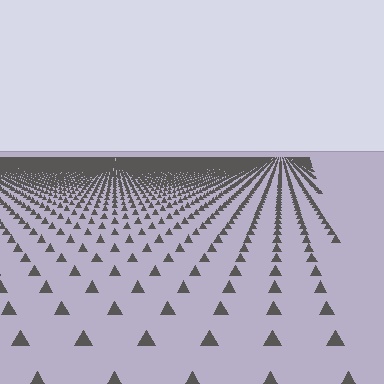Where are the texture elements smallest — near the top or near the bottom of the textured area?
Near the top.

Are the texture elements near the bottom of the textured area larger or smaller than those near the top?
Larger. Near the bottom, elements are closer to the viewer and appear at a bigger on-screen size.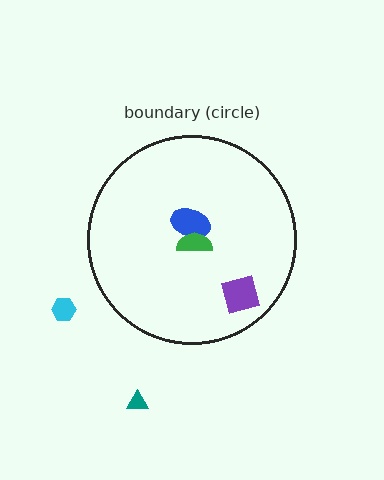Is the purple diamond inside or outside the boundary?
Inside.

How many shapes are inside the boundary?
3 inside, 2 outside.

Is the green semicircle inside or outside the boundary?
Inside.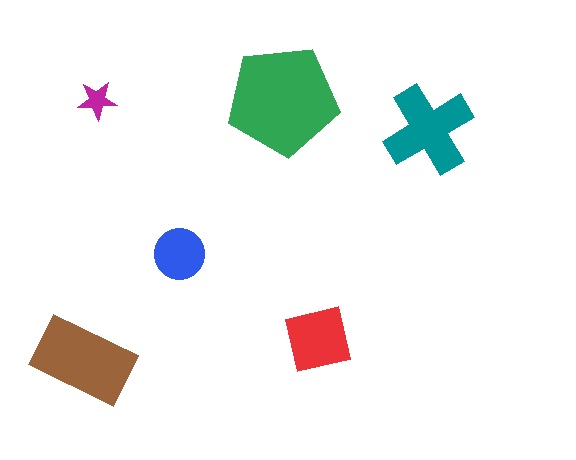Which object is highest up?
The magenta star is topmost.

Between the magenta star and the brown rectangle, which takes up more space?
The brown rectangle.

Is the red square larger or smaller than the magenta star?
Larger.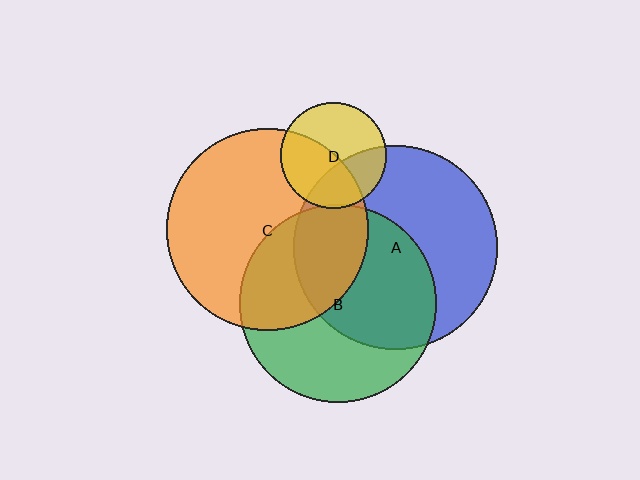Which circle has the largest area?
Circle A (blue).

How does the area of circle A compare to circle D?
Approximately 3.7 times.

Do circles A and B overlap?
Yes.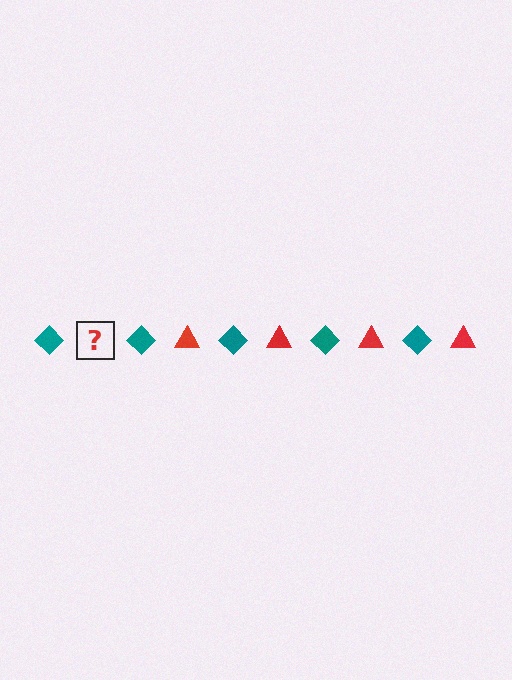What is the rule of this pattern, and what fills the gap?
The rule is that the pattern alternates between teal diamond and red triangle. The gap should be filled with a red triangle.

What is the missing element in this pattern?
The missing element is a red triangle.